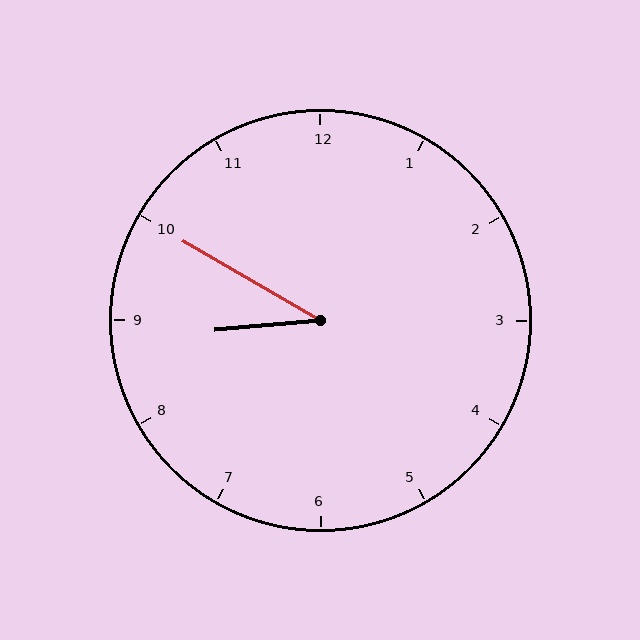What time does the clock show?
8:50.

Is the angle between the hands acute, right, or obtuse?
It is acute.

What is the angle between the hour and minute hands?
Approximately 35 degrees.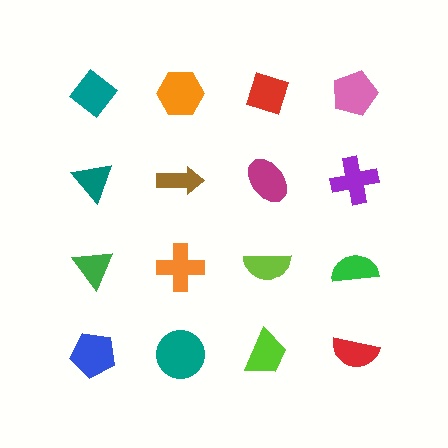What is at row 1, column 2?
An orange hexagon.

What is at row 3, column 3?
A lime semicircle.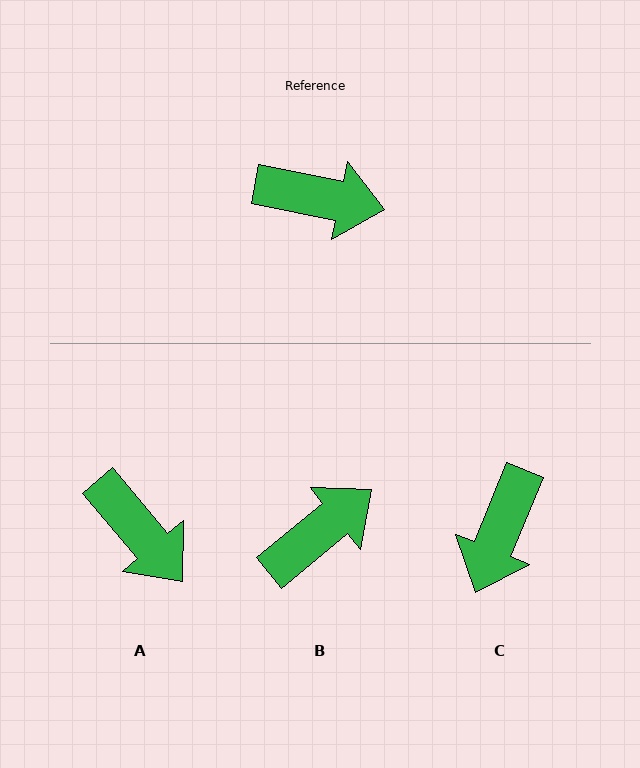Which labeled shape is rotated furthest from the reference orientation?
C, about 101 degrees away.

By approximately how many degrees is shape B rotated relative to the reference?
Approximately 50 degrees counter-clockwise.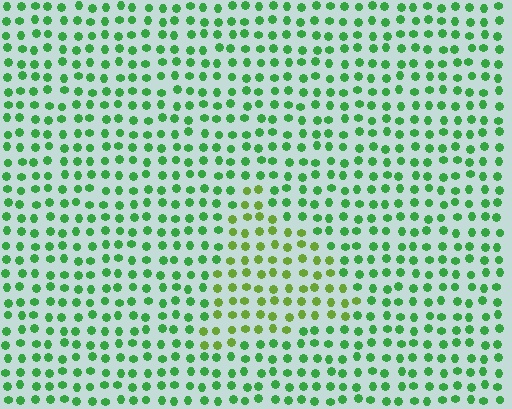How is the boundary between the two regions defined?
The boundary is defined purely by a slight shift in hue (about 34 degrees). Spacing, size, and orientation are identical on both sides.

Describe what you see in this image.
The image is filled with small green elements in a uniform arrangement. A triangle-shaped region is visible where the elements are tinted to a slightly different hue, forming a subtle color boundary.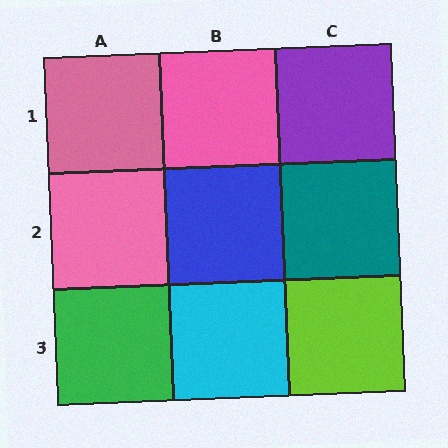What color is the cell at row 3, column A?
Green.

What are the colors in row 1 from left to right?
Pink, pink, purple.